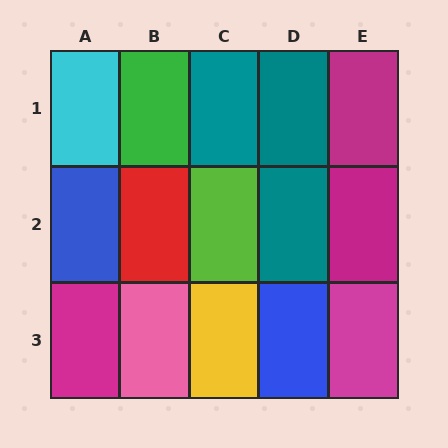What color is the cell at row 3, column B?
Pink.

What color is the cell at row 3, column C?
Yellow.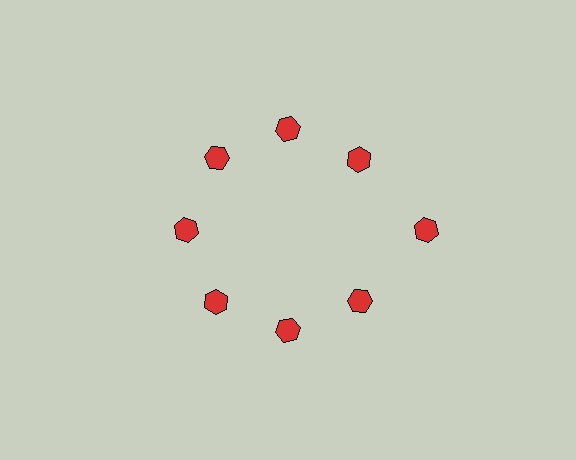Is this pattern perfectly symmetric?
No. The 8 red hexagons are arranged in a ring, but one element near the 3 o'clock position is pushed outward from the center, breaking the 8-fold rotational symmetry.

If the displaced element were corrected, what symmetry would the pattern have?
It would have 8-fold rotational symmetry — the pattern would map onto itself every 45 degrees.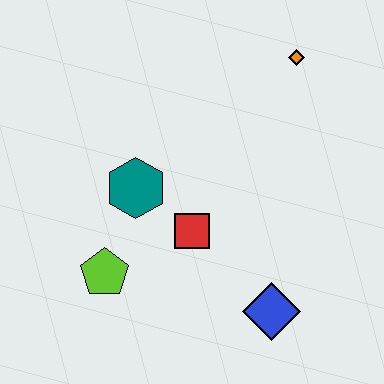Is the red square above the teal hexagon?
No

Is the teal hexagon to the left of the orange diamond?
Yes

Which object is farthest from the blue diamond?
The orange diamond is farthest from the blue diamond.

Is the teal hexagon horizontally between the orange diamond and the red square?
No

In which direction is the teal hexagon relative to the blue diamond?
The teal hexagon is to the left of the blue diamond.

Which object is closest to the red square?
The teal hexagon is closest to the red square.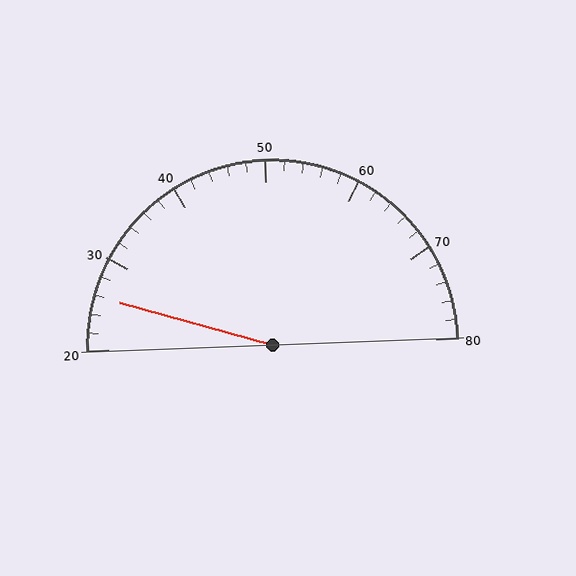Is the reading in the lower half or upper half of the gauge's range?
The reading is in the lower half of the range (20 to 80).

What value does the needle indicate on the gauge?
The needle indicates approximately 26.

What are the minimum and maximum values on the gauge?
The gauge ranges from 20 to 80.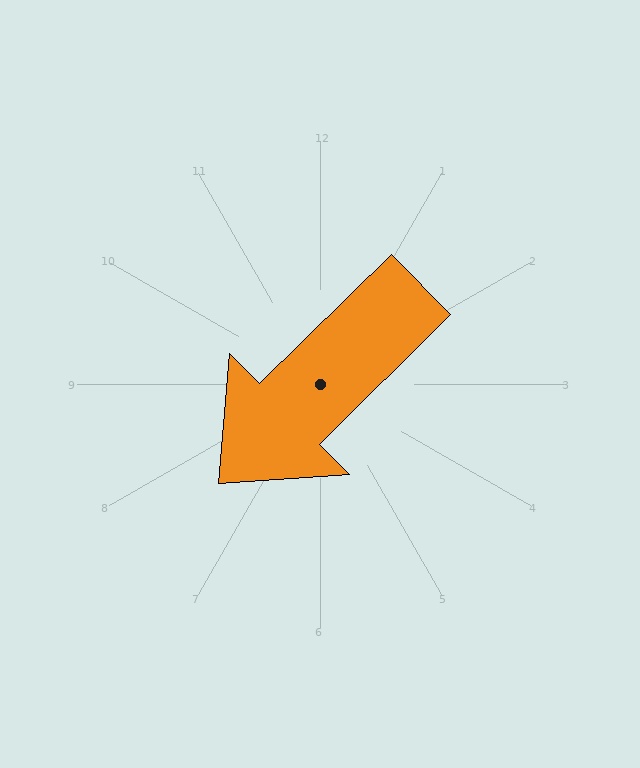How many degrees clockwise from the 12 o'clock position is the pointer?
Approximately 225 degrees.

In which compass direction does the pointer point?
Southwest.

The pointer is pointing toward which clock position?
Roughly 8 o'clock.